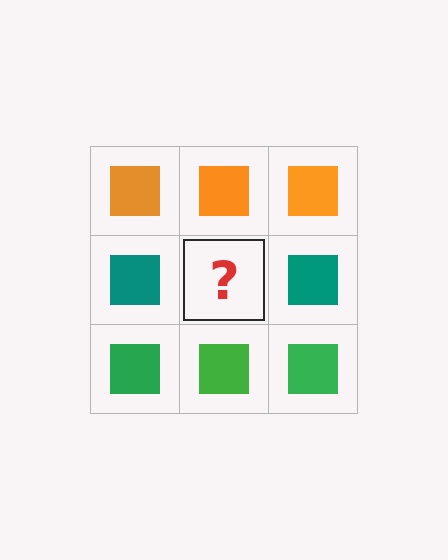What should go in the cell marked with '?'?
The missing cell should contain a teal square.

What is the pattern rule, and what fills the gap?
The rule is that each row has a consistent color. The gap should be filled with a teal square.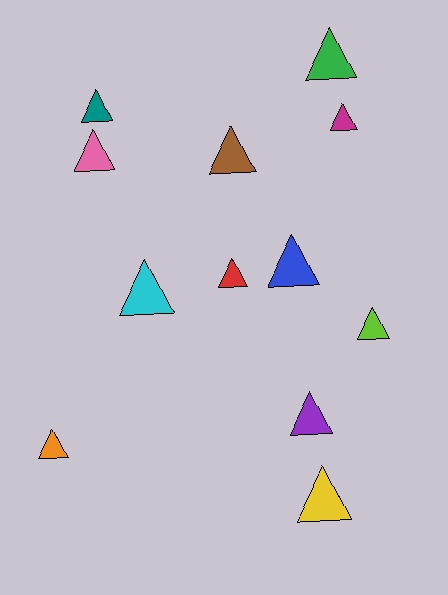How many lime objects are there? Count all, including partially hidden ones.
There is 1 lime object.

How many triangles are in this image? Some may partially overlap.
There are 12 triangles.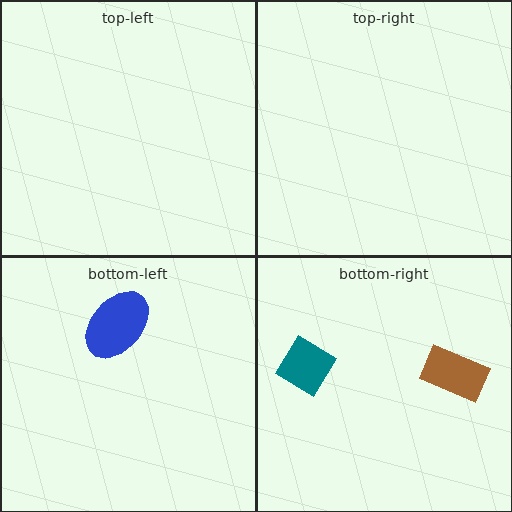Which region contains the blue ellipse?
The bottom-left region.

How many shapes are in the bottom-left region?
1.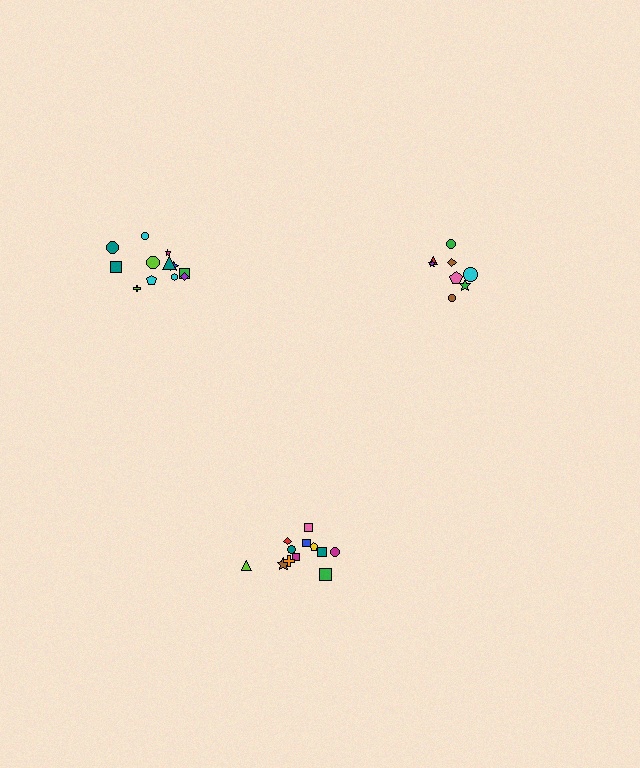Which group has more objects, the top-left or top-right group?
The top-left group.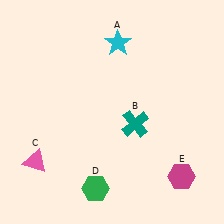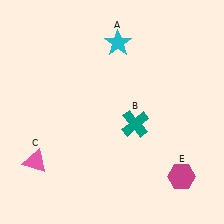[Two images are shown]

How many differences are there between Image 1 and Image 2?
There is 1 difference between the two images.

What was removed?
The green hexagon (D) was removed in Image 2.